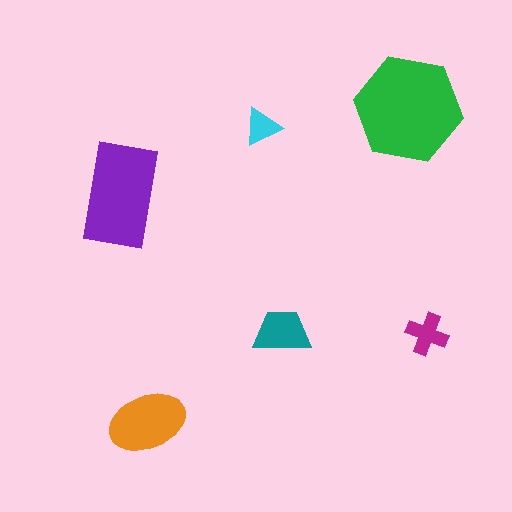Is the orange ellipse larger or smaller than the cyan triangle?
Larger.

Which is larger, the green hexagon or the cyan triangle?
The green hexagon.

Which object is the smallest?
The cyan triangle.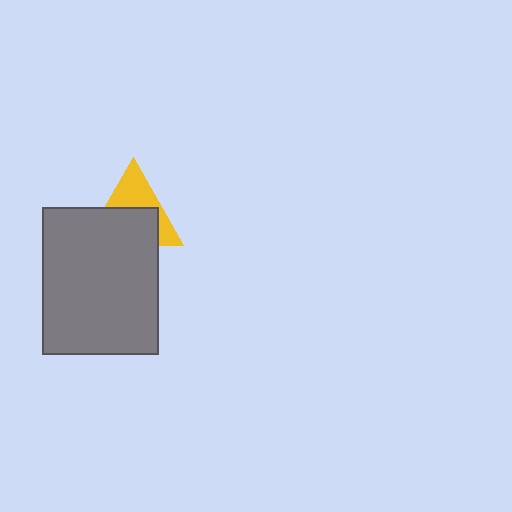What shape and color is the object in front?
The object in front is a gray rectangle.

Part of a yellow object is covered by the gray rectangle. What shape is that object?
It is a triangle.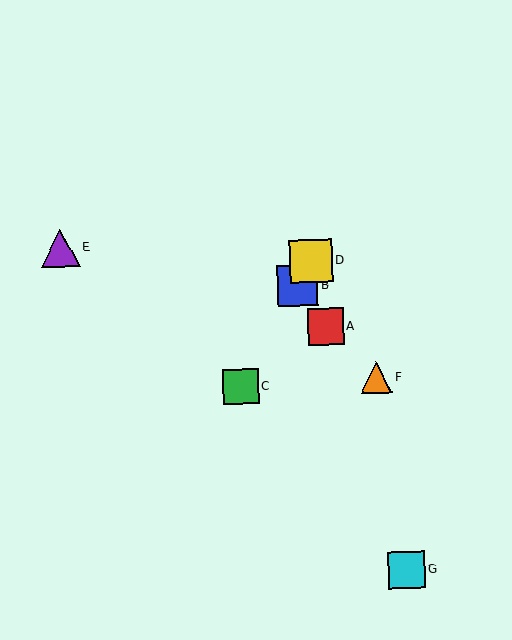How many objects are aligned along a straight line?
3 objects (B, C, D) are aligned along a straight line.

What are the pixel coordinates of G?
Object G is at (406, 570).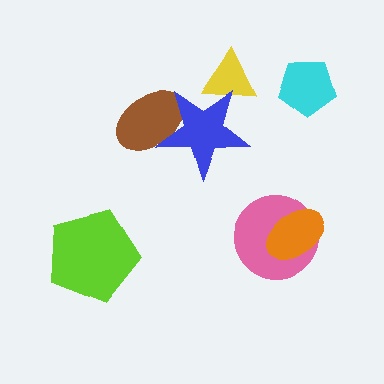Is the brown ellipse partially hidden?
Yes, it is partially covered by another shape.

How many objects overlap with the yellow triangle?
1 object overlaps with the yellow triangle.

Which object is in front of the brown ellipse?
The blue star is in front of the brown ellipse.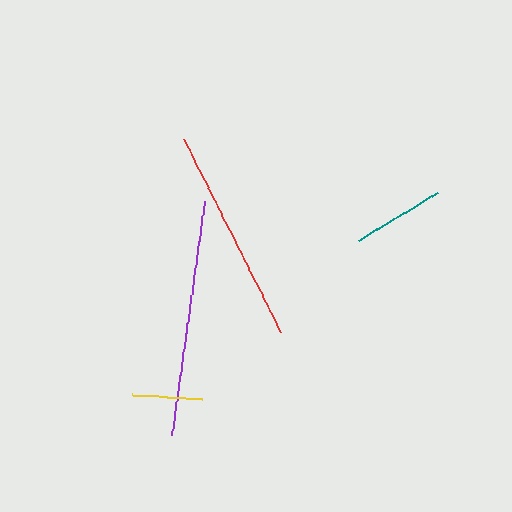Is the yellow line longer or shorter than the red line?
The red line is longer than the yellow line.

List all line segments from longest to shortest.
From longest to shortest: purple, red, teal, yellow.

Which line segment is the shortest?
The yellow line is the shortest at approximately 70 pixels.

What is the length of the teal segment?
The teal segment is approximately 93 pixels long.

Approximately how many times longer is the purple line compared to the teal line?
The purple line is approximately 2.5 times the length of the teal line.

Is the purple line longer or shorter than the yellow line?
The purple line is longer than the yellow line.